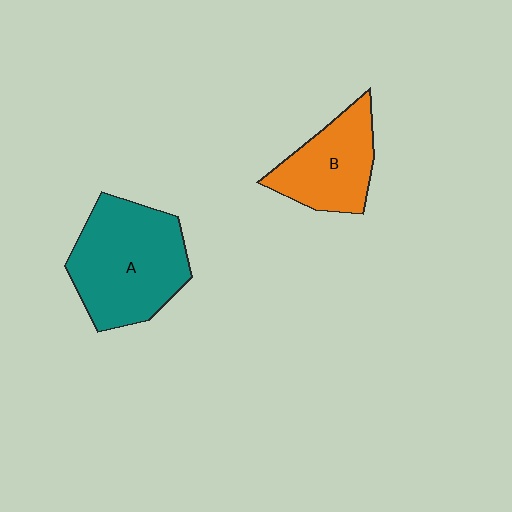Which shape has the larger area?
Shape A (teal).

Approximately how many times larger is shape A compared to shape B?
Approximately 1.5 times.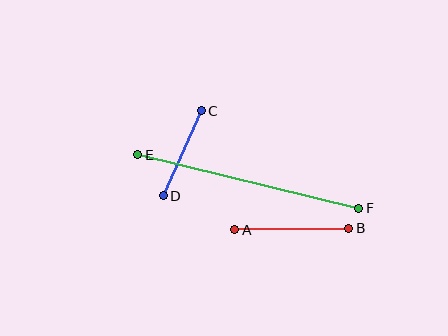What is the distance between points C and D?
The distance is approximately 93 pixels.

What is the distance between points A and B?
The distance is approximately 114 pixels.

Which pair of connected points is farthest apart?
Points E and F are farthest apart.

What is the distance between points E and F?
The distance is approximately 227 pixels.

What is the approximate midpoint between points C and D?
The midpoint is at approximately (182, 153) pixels.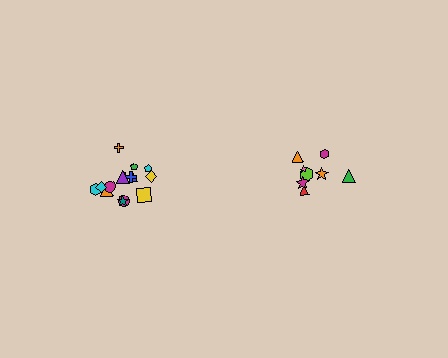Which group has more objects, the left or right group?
The left group.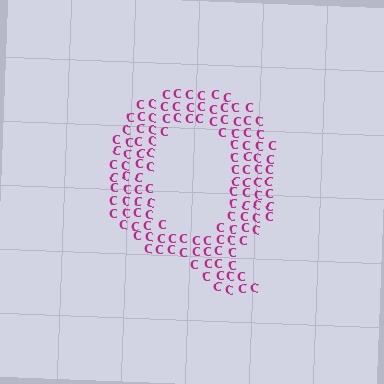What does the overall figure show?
The overall figure shows the letter Q.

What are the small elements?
The small elements are letter C's.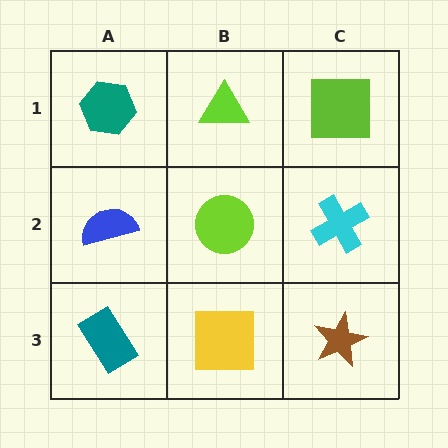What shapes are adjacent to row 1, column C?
A cyan cross (row 2, column C), a lime triangle (row 1, column B).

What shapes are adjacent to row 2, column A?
A teal hexagon (row 1, column A), a teal rectangle (row 3, column A), a lime circle (row 2, column B).